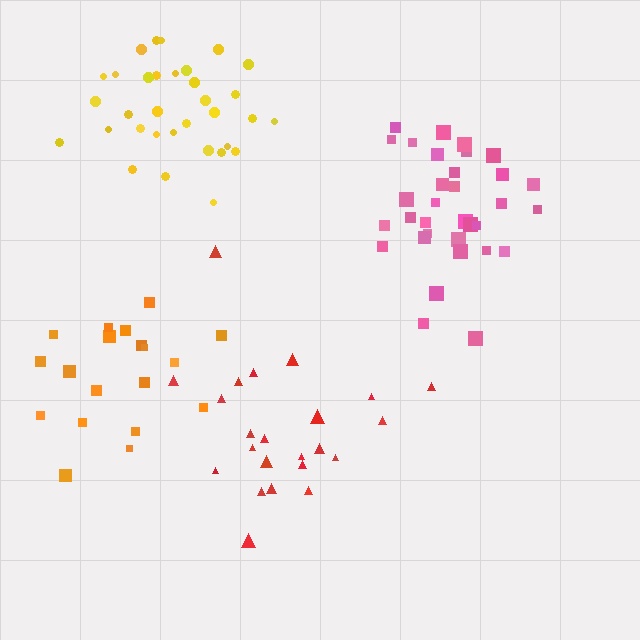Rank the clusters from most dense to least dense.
yellow, pink, red, orange.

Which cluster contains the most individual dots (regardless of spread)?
Yellow (33).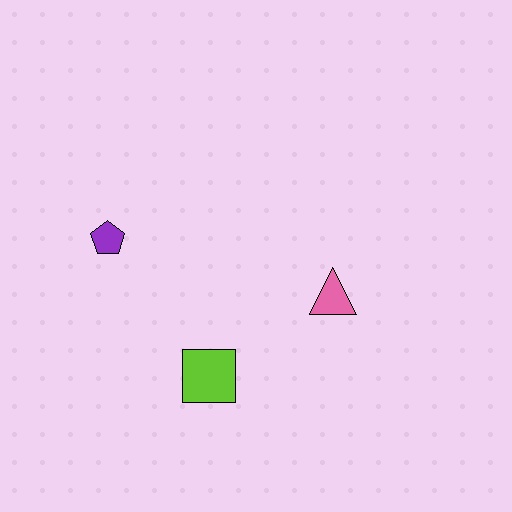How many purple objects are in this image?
There is 1 purple object.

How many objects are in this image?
There are 3 objects.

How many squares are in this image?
There is 1 square.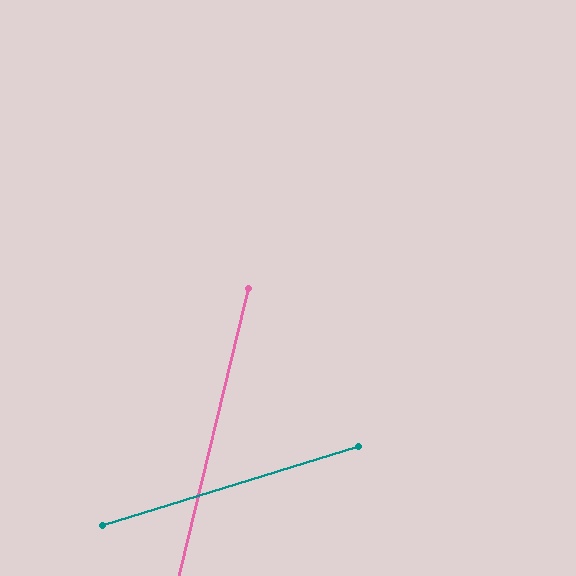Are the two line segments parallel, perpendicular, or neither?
Neither parallel nor perpendicular — they differ by about 59°.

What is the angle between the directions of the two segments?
Approximately 59 degrees.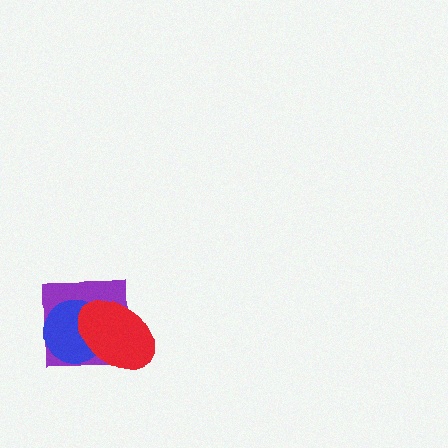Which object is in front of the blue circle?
The red ellipse is in front of the blue circle.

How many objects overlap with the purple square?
2 objects overlap with the purple square.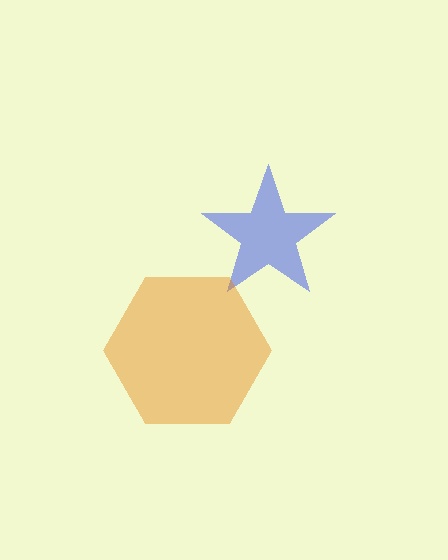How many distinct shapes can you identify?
There are 2 distinct shapes: a blue star, an orange hexagon.